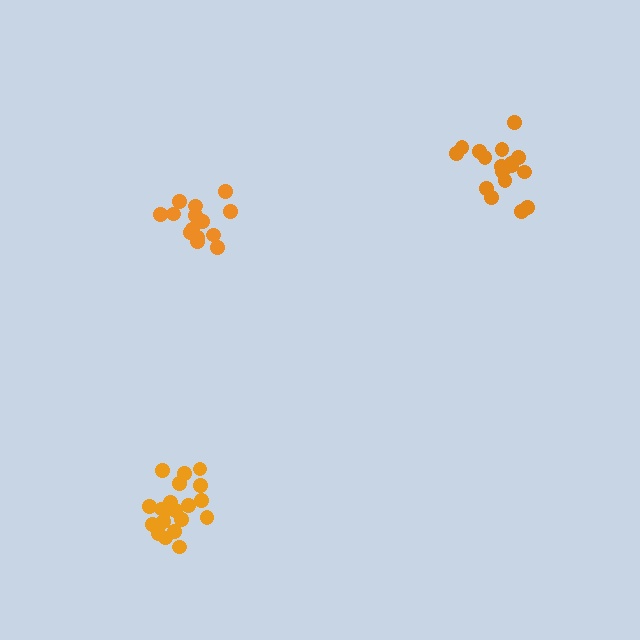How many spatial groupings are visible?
There are 3 spatial groupings.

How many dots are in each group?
Group 1: 17 dots, Group 2: 20 dots, Group 3: 14 dots (51 total).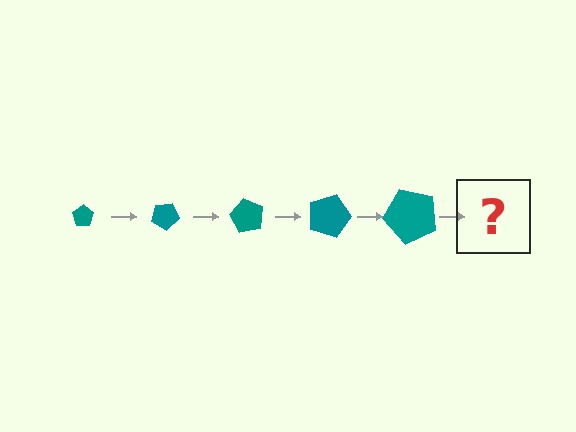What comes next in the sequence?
The next element should be a pentagon, larger than the previous one and rotated 150 degrees from the start.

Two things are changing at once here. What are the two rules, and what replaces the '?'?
The two rules are that the pentagon grows larger each step and it rotates 30 degrees each step. The '?' should be a pentagon, larger than the previous one and rotated 150 degrees from the start.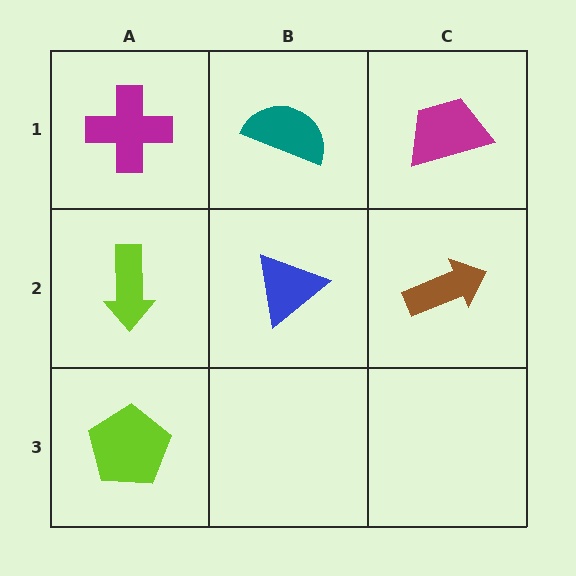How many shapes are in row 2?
3 shapes.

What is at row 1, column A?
A magenta cross.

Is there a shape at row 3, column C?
No, that cell is empty.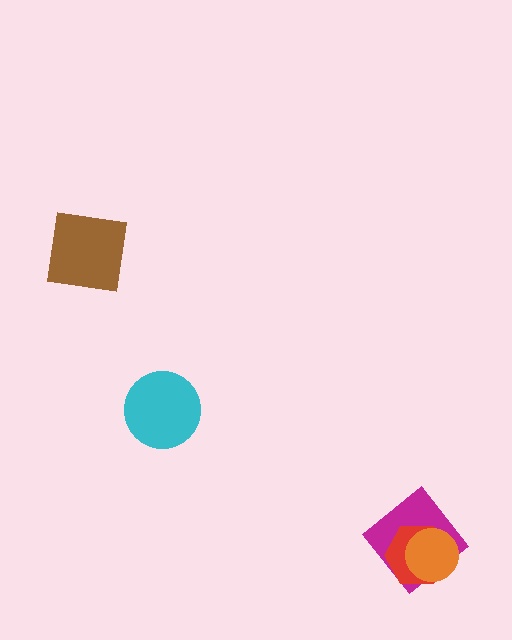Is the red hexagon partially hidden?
Yes, it is partially covered by another shape.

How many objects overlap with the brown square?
0 objects overlap with the brown square.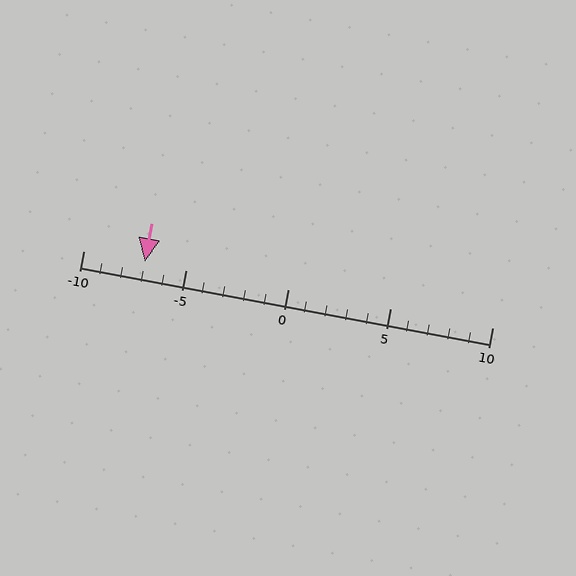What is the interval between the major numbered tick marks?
The major tick marks are spaced 5 units apart.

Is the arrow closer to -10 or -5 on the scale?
The arrow is closer to -5.